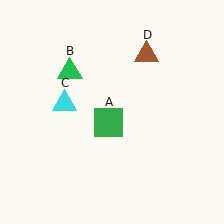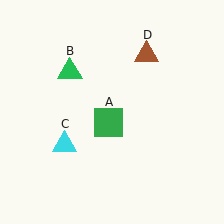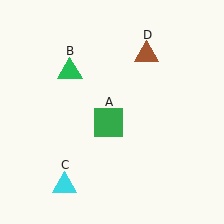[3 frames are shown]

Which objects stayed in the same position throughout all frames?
Green square (object A) and green triangle (object B) and brown triangle (object D) remained stationary.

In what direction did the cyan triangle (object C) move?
The cyan triangle (object C) moved down.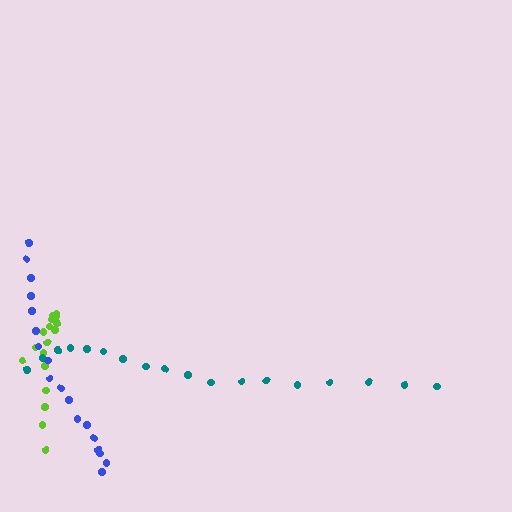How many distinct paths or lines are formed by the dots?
There are 3 distinct paths.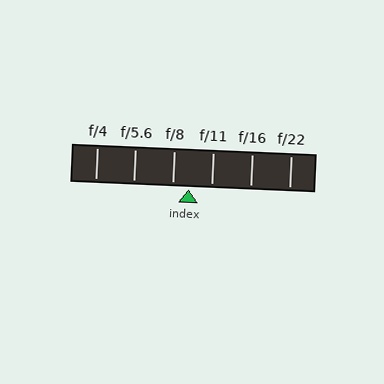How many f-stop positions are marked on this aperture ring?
There are 6 f-stop positions marked.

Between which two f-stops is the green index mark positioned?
The index mark is between f/8 and f/11.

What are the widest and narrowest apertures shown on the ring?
The widest aperture shown is f/4 and the narrowest is f/22.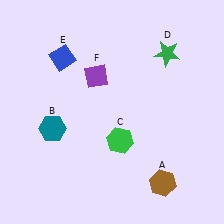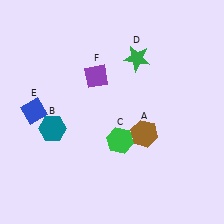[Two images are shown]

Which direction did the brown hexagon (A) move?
The brown hexagon (A) moved up.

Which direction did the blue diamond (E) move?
The blue diamond (E) moved down.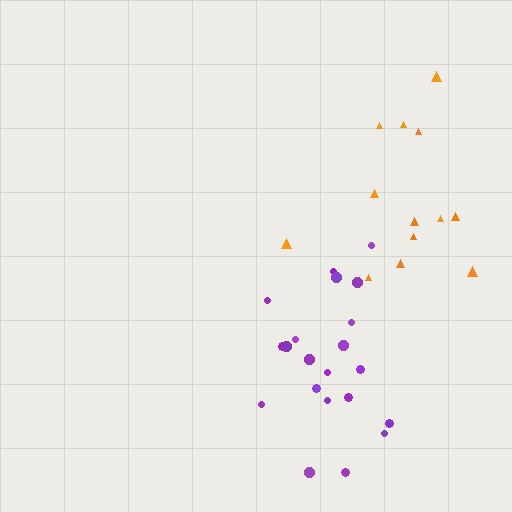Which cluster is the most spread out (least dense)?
Orange.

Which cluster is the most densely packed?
Purple.